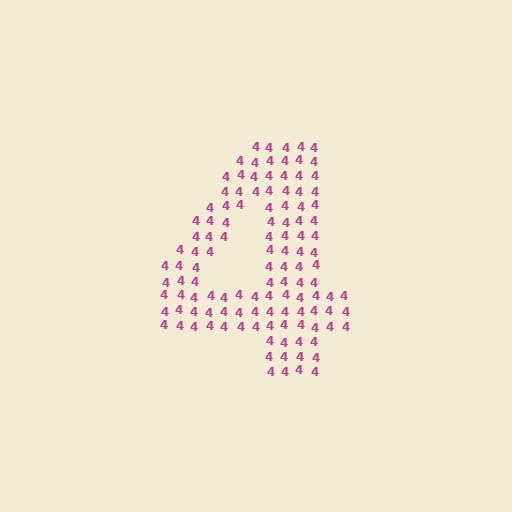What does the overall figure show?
The overall figure shows the digit 4.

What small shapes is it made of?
It is made of small digit 4's.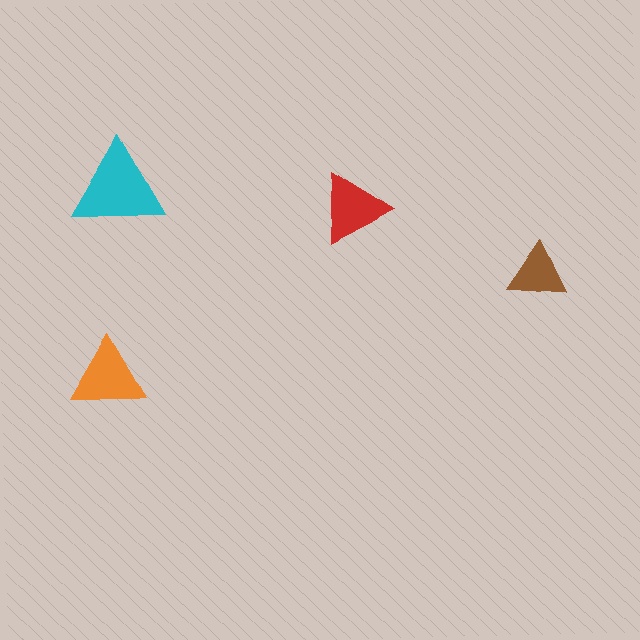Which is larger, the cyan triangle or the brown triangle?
The cyan one.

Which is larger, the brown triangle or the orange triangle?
The orange one.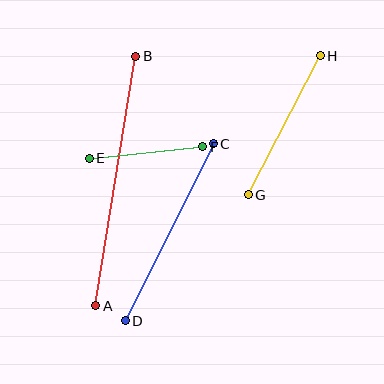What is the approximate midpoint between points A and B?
The midpoint is at approximately (116, 181) pixels.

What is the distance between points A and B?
The distance is approximately 253 pixels.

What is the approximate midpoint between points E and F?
The midpoint is at approximately (146, 152) pixels.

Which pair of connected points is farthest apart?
Points A and B are farthest apart.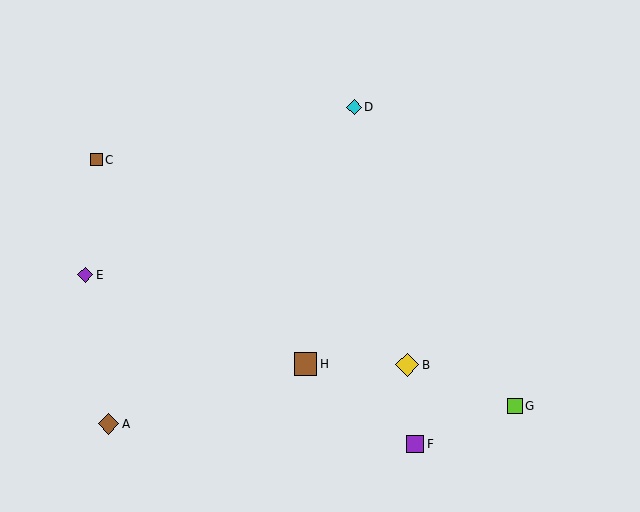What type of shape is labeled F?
Shape F is a purple square.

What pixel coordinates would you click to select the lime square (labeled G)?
Click at (515, 406) to select the lime square G.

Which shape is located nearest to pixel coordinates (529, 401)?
The lime square (labeled G) at (515, 406) is nearest to that location.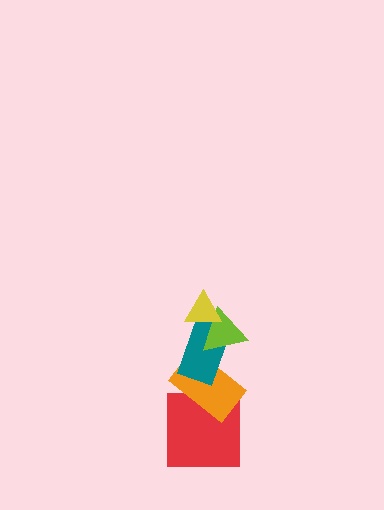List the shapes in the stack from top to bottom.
From top to bottom: the yellow triangle, the lime triangle, the teal rectangle, the orange rectangle, the red square.